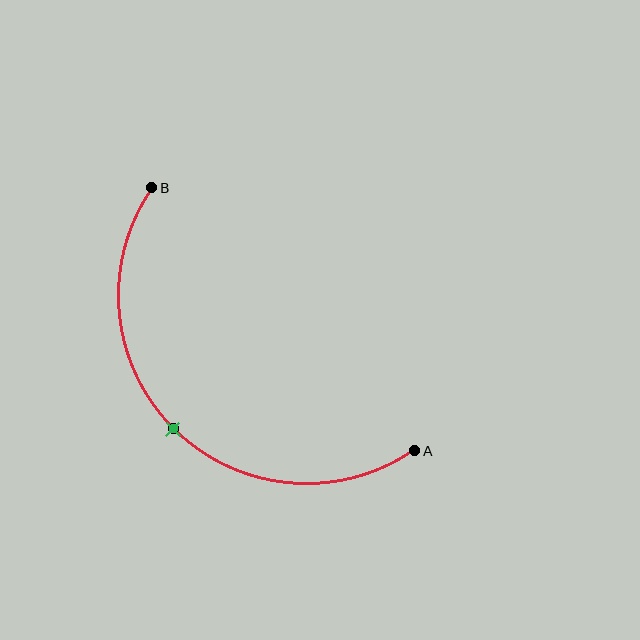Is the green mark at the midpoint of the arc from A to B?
Yes. The green mark lies on the arc at equal arc-length from both A and B — it is the arc midpoint.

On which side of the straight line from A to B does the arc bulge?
The arc bulges below and to the left of the straight line connecting A and B.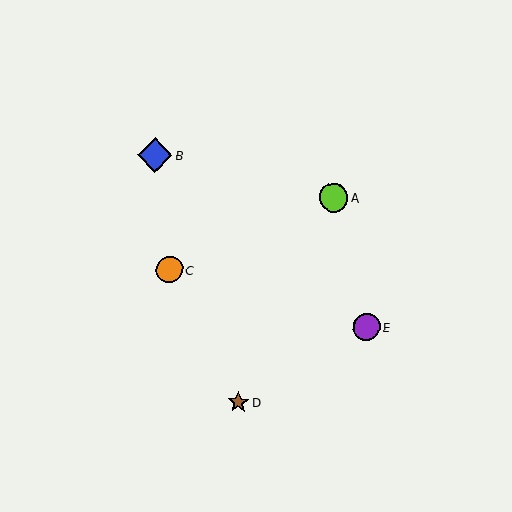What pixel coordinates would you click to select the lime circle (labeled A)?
Click at (333, 198) to select the lime circle A.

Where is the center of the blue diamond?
The center of the blue diamond is at (155, 155).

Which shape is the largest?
The blue diamond (labeled B) is the largest.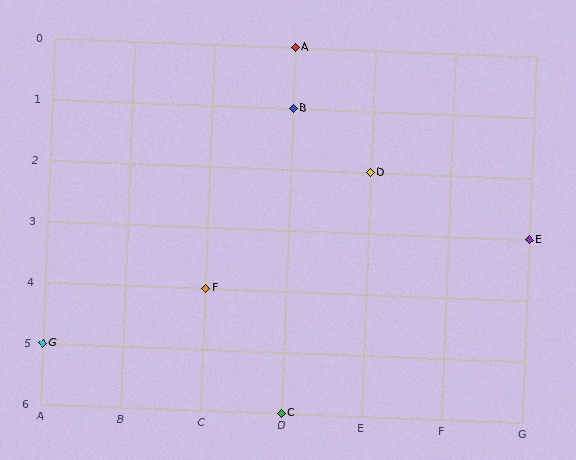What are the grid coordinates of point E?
Point E is at grid coordinates (G, 3).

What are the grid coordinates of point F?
Point F is at grid coordinates (C, 4).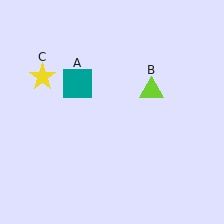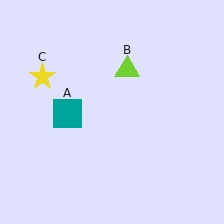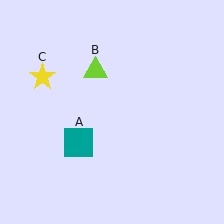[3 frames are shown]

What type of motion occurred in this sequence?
The teal square (object A), lime triangle (object B) rotated counterclockwise around the center of the scene.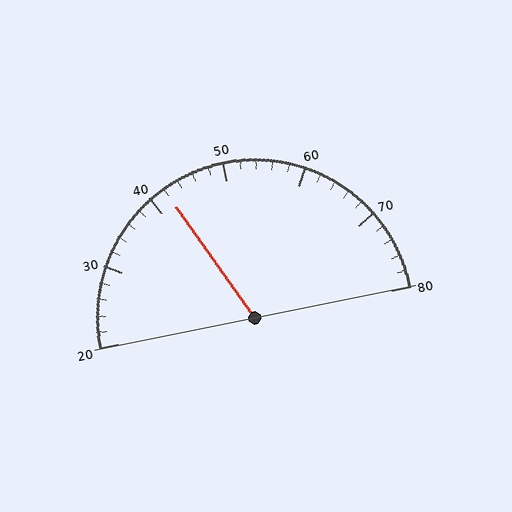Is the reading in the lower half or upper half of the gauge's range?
The reading is in the lower half of the range (20 to 80).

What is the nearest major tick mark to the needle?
The nearest major tick mark is 40.